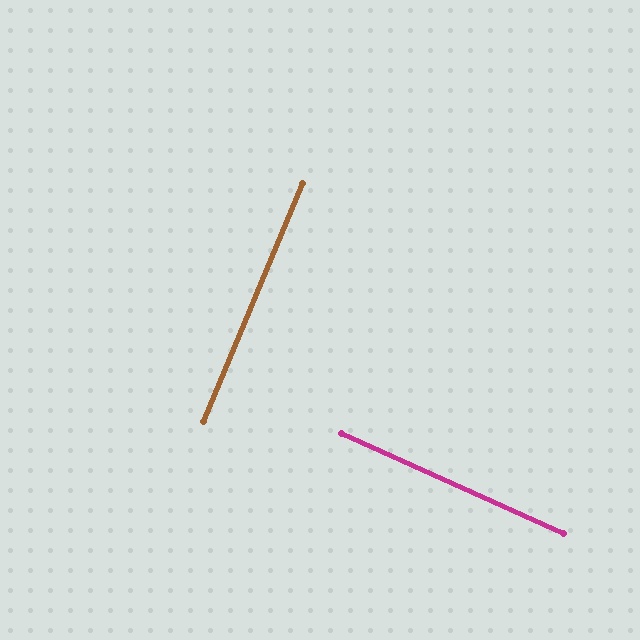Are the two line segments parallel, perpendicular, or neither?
Perpendicular — they meet at approximately 89°.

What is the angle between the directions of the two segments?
Approximately 89 degrees.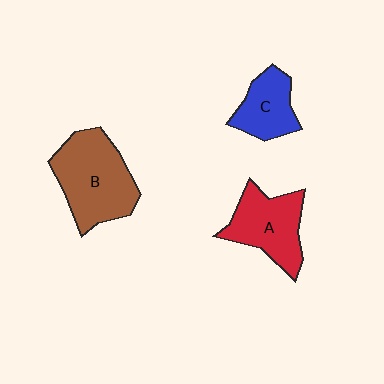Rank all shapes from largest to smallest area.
From largest to smallest: B (brown), A (red), C (blue).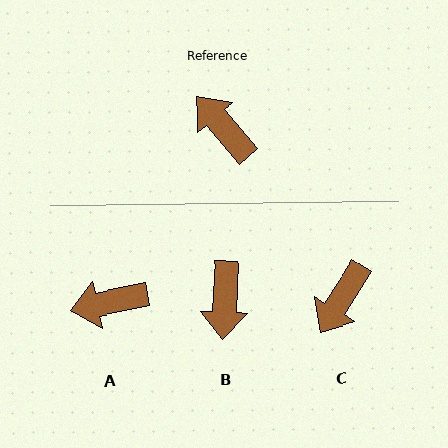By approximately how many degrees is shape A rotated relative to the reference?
Approximately 61 degrees counter-clockwise.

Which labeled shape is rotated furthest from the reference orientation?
B, about 137 degrees away.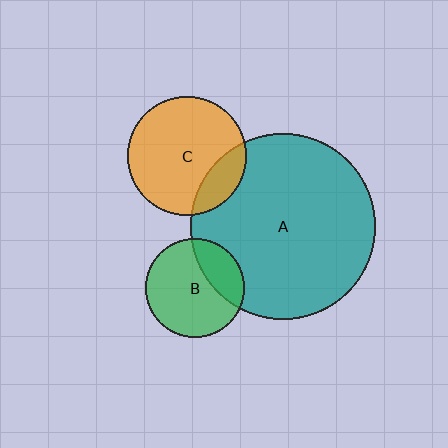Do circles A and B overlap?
Yes.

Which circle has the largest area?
Circle A (teal).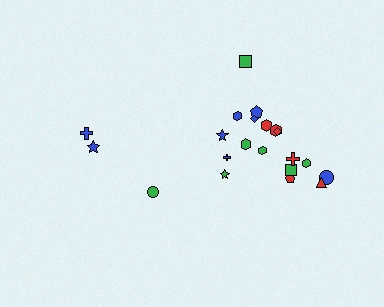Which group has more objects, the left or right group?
The right group.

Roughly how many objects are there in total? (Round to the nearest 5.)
Roughly 20 objects in total.